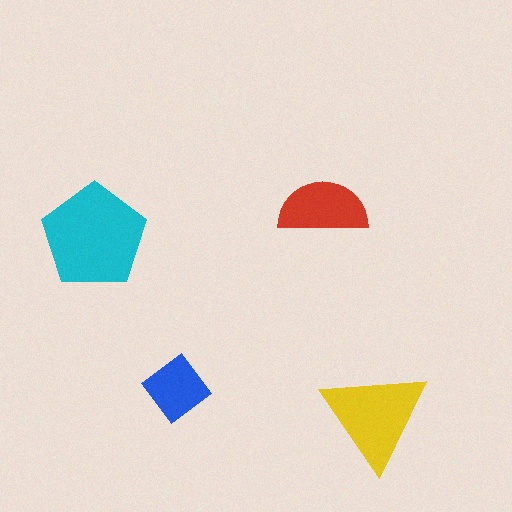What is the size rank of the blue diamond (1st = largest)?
4th.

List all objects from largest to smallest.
The cyan pentagon, the yellow triangle, the red semicircle, the blue diamond.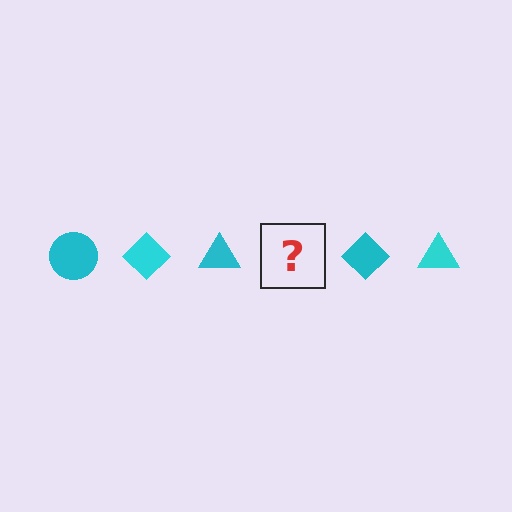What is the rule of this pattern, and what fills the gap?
The rule is that the pattern cycles through circle, diamond, triangle shapes in cyan. The gap should be filled with a cyan circle.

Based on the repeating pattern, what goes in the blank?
The blank should be a cyan circle.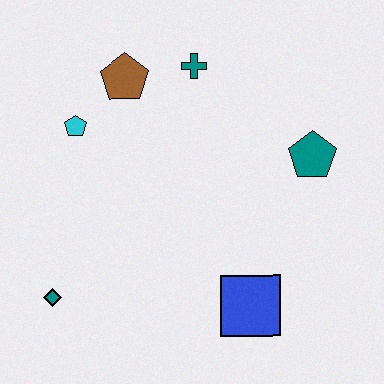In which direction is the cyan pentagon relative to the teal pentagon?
The cyan pentagon is to the left of the teal pentagon.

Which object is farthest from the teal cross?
The teal diamond is farthest from the teal cross.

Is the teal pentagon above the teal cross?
No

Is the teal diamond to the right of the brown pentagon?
No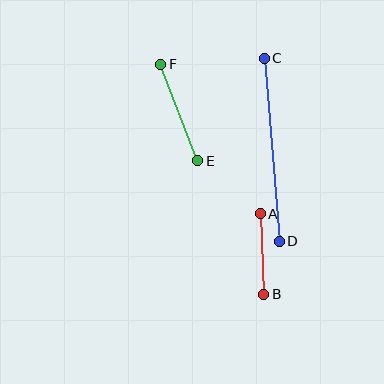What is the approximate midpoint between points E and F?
The midpoint is at approximately (179, 113) pixels.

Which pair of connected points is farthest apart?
Points C and D are farthest apart.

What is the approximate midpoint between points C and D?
The midpoint is at approximately (272, 150) pixels.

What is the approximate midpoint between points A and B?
The midpoint is at approximately (262, 254) pixels.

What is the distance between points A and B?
The distance is approximately 80 pixels.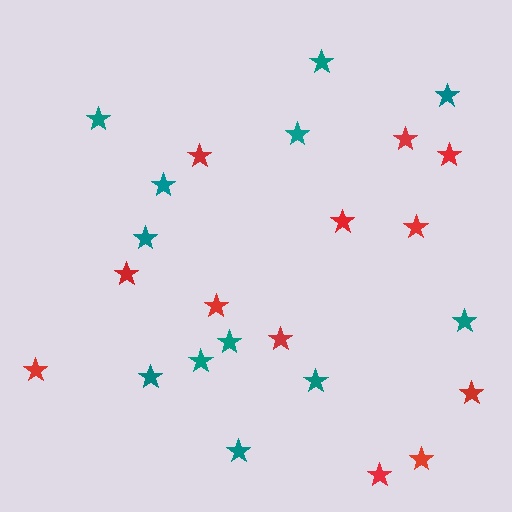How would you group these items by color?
There are 2 groups: one group of teal stars (12) and one group of red stars (12).